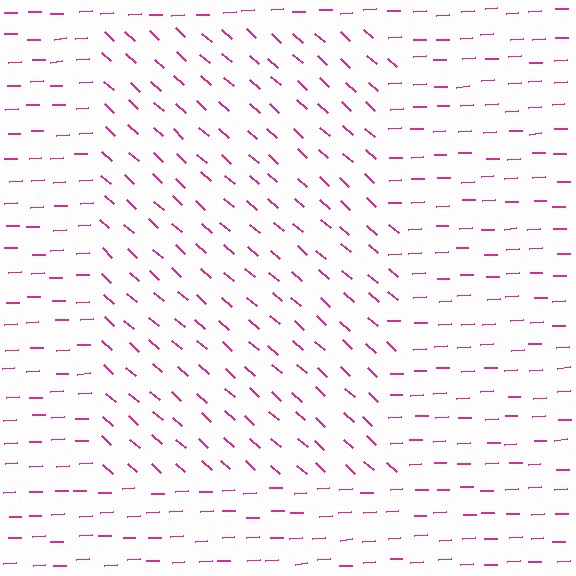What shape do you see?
I see a rectangle.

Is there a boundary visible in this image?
Yes, there is a texture boundary formed by a change in line orientation.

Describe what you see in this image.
The image is filled with small magenta line segments. A rectangle region in the image has lines oriented differently from the surrounding lines, creating a visible texture boundary.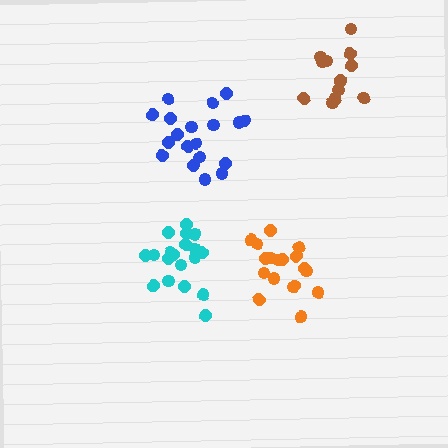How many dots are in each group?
Group 1: 19 dots, Group 2: 19 dots, Group 3: 18 dots, Group 4: 13 dots (69 total).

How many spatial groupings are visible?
There are 4 spatial groupings.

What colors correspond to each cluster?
The clusters are colored: blue, cyan, orange, brown.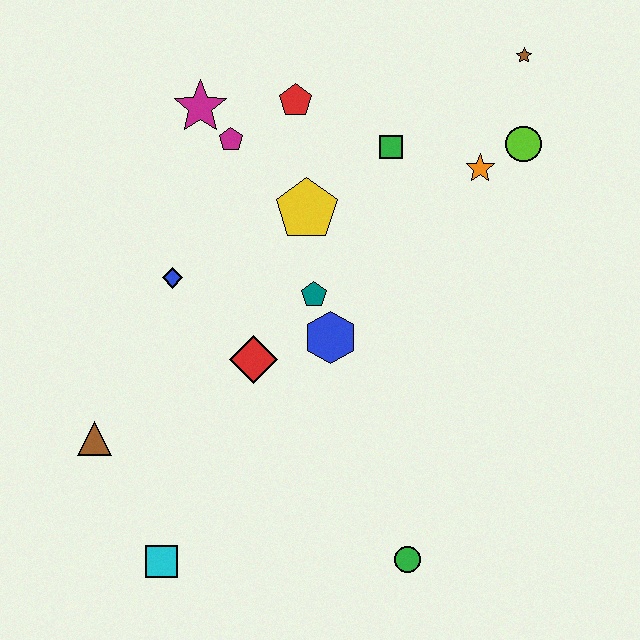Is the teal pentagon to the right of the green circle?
No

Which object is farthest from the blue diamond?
The brown star is farthest from the blue diamond.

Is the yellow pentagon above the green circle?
Yes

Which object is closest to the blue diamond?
The red diamond is closest to the blue diamond.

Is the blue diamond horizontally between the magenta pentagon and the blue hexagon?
No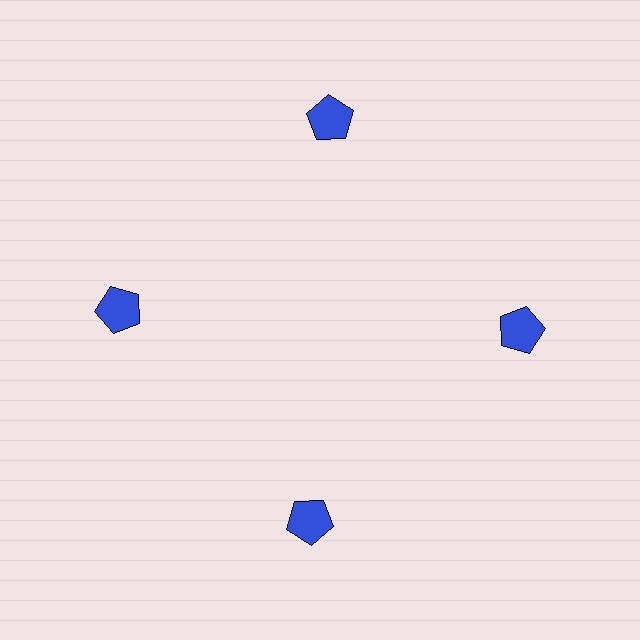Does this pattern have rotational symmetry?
Yes, this pattern has 4-fold rotational symmetry. It looks the same after rotating 90 degrees around the center.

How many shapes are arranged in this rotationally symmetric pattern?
There are 4 shapes, arranged in 4 groups of 1.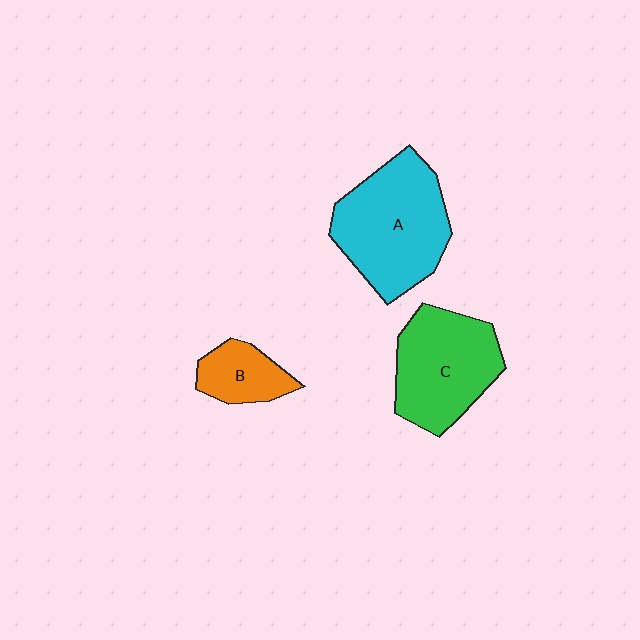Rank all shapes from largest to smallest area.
From largest to smallest: A (cyan), C (green), B (orange).